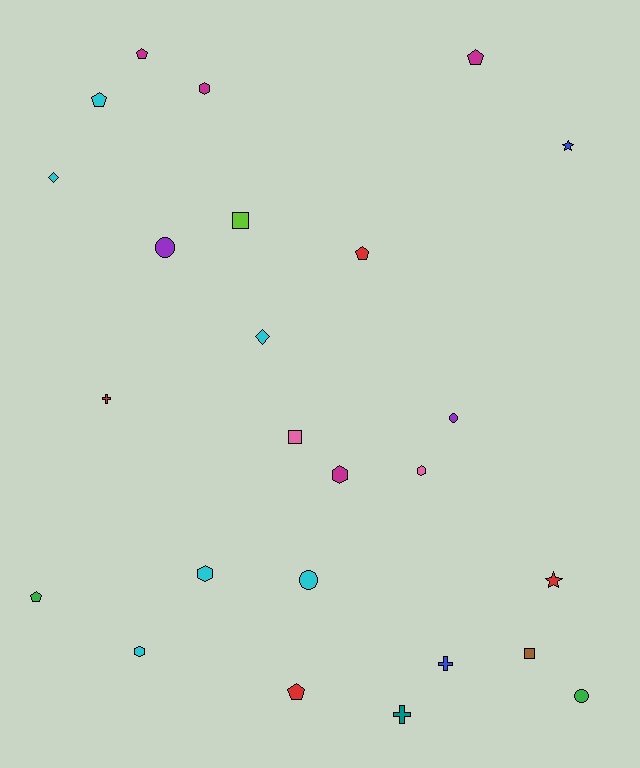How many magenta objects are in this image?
There are 4 magenta objects.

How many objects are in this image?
There are 25 objects.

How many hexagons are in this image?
There are 5 hexagons.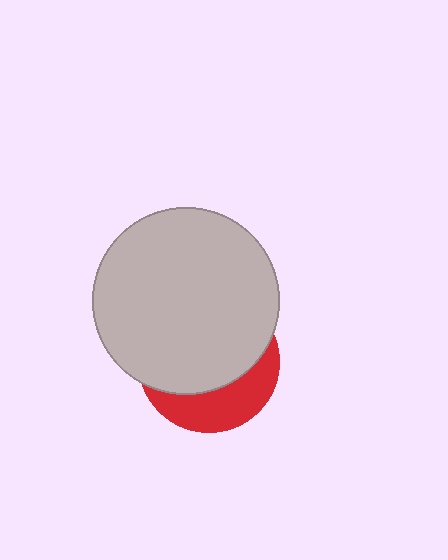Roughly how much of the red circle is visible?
A small part of it is visible (roughly 33%).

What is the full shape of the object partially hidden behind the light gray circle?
The partially hidden object is a red circle.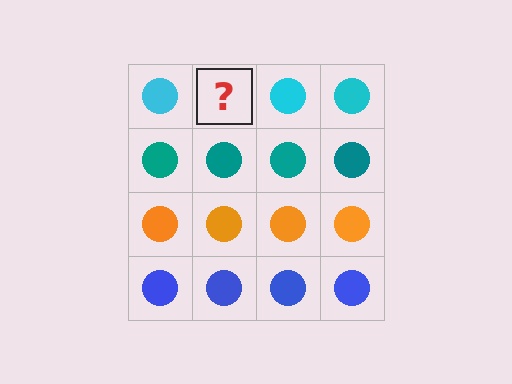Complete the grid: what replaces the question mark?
The question mark should be replaced with a cyan circle.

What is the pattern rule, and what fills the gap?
The rule is that each row has a consistent color. The gap should be filled with a cyan circle.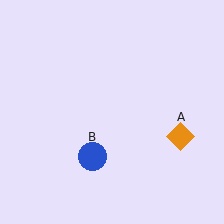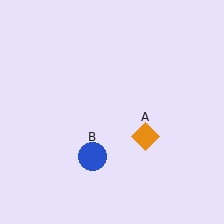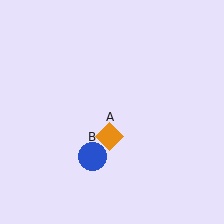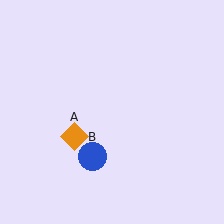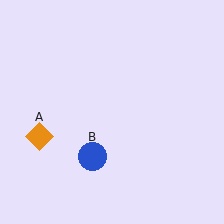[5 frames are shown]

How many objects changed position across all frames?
1 object changed position: orange diamond (object A).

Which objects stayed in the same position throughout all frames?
Blue circle (object B) remained stationary.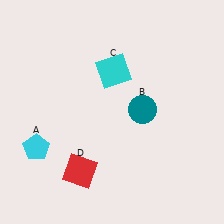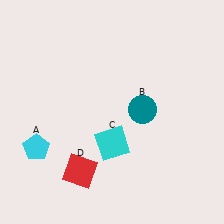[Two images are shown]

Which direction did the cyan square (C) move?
The cyan square (C) moved down.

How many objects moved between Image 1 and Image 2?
1 object moved between the two images.